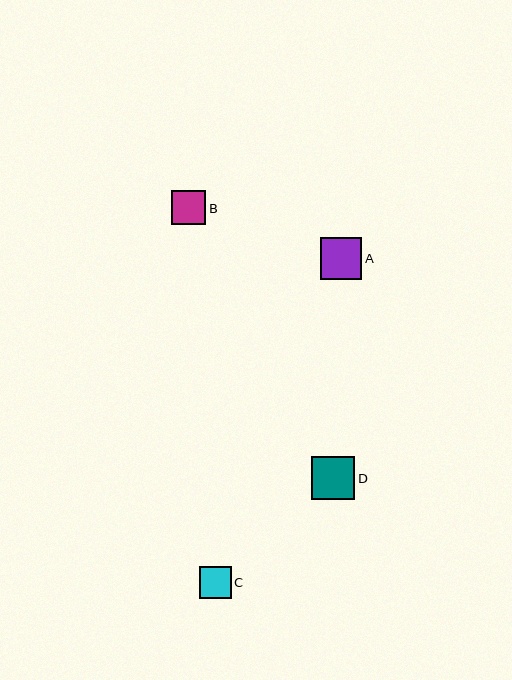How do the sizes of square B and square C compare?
Square B and square C are approximately the same size.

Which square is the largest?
Square D is the largest with a size of approximately 43 pixels.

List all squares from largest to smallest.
From largest to smallest: D, A, B, C.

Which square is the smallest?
Square C is the smallest with a size of approximately 32 pixels.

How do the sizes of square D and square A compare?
Square D and square A are approximately the same size.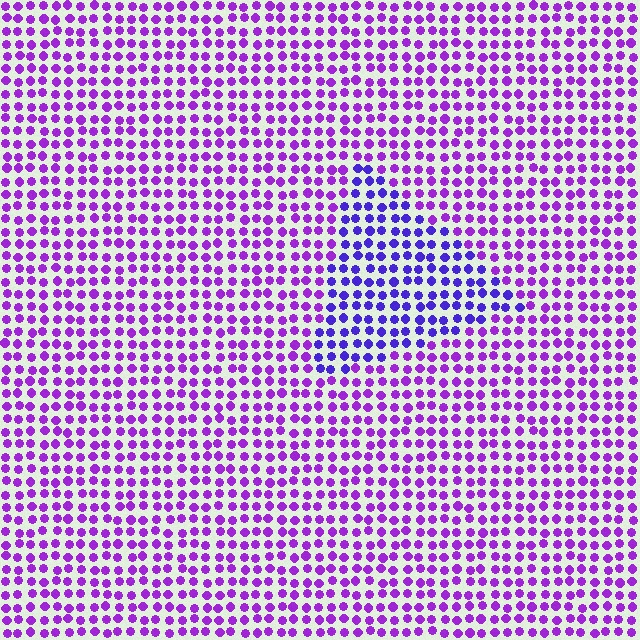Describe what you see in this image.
The image is filled with small purple elements in a uniform arrangement. A triangle-shaped region is visible where the elements are tinted to a slightly different hue, forming a subtle color boundary.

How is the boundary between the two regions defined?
The boundary is defined purely by a slight shift in hue (about 30 degrees). Spacing, size, and orientation are identical on both sides.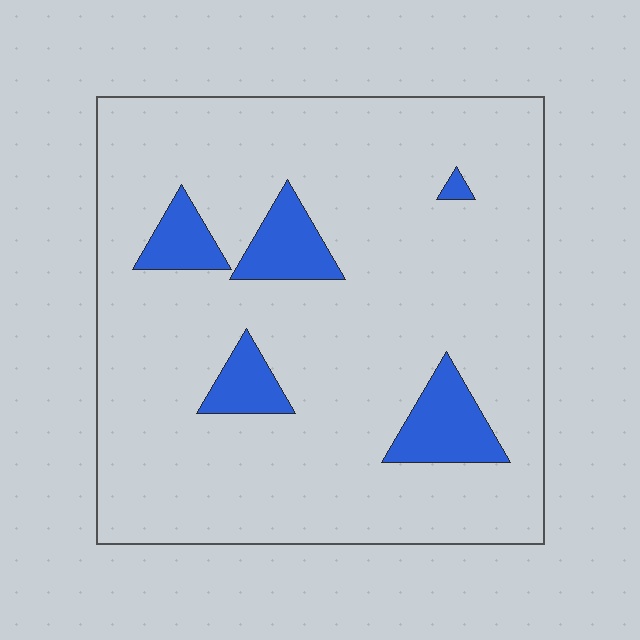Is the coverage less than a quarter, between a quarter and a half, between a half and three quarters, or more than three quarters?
Less than a quarter.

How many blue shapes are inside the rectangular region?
5.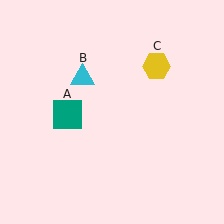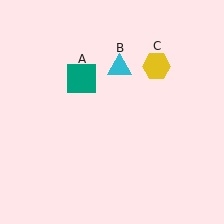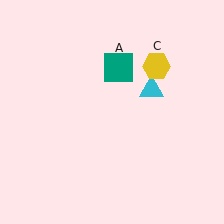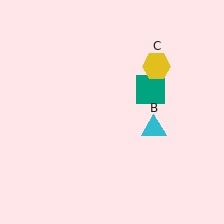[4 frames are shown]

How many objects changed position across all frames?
2 objects changed position: teal square (object A), cyan triangle (object B).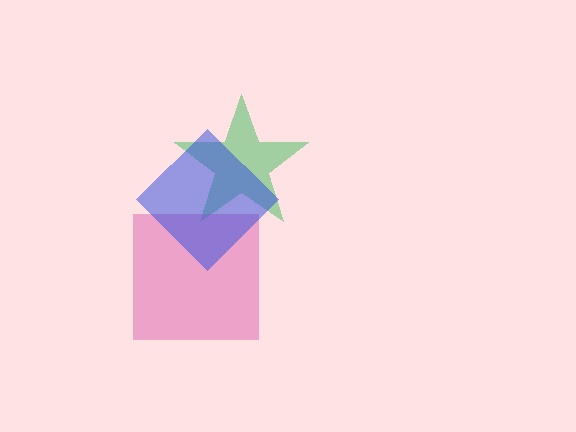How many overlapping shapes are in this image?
There are 3 overlapping shapes in the image.